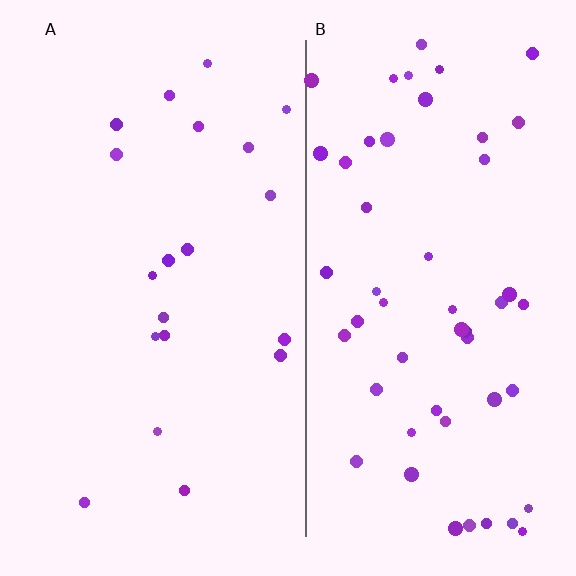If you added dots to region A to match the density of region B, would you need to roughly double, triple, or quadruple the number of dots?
Approximately triple.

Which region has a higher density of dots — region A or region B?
B (the right).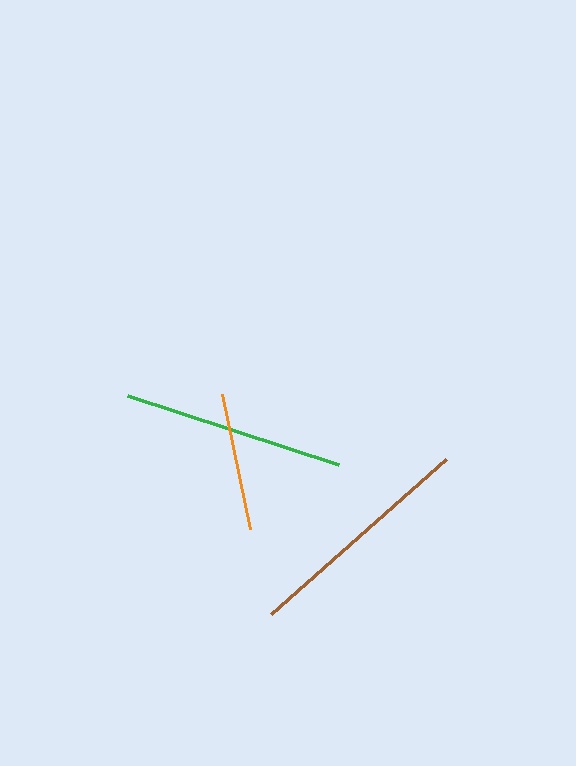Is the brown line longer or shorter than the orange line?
The brown line is longer than the orange line.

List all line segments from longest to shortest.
From longest to shortest: brown, green, orange.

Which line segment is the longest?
The brown line is the longest at approximately 234 pixels.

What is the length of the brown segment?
The brown segment is approximately 234 pixels long.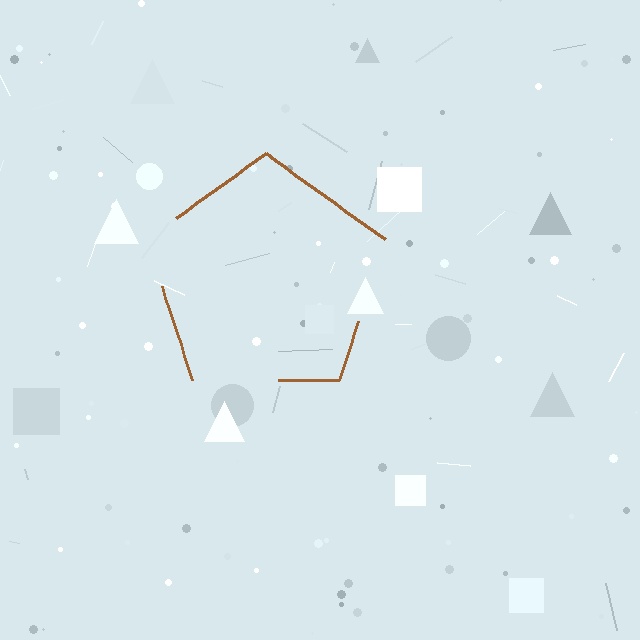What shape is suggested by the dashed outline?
The dashed outline suggests a pentagon.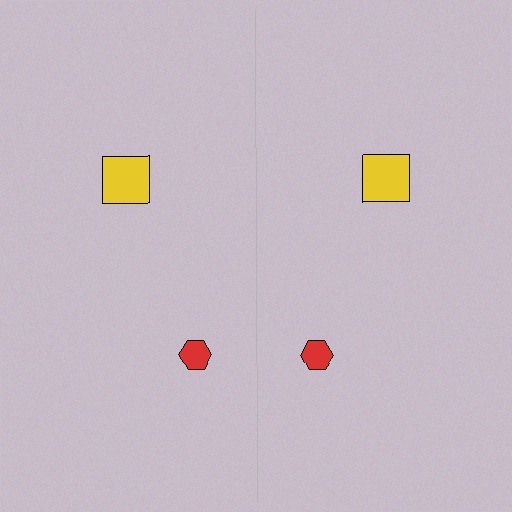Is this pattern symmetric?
Yes, this pattern has bilateral (reflection) symmetry.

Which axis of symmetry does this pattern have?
The pattern has a vertical axis of symmetry running through the center of the image.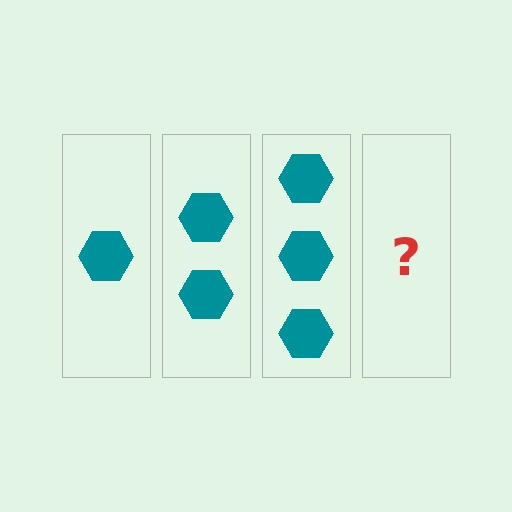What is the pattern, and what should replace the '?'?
The pattern is that each step adds one more hexagon. The '?' should be 4 hexagons.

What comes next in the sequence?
The next element should be 4 hexagons.